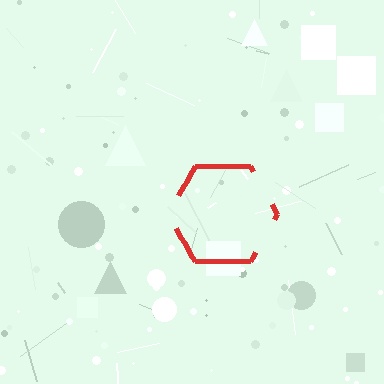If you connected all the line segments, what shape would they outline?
They would outline a hexagon.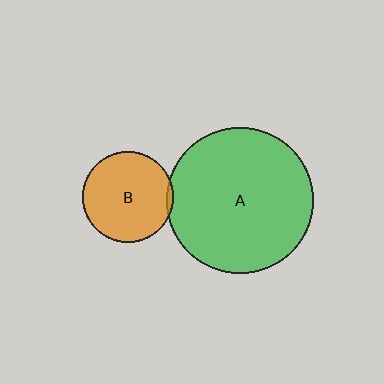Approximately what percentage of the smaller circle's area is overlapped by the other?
Approximately 5%.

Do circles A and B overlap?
Yes.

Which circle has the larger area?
Circle A (green).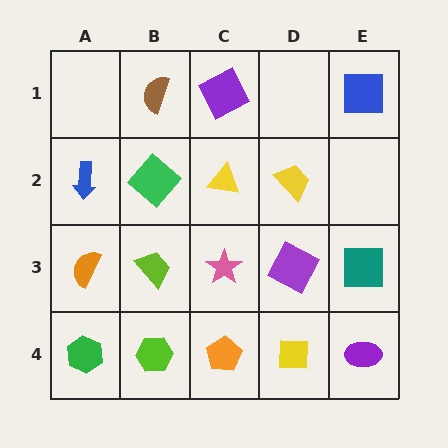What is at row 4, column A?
A green hexagon.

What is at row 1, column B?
A brown semicircle.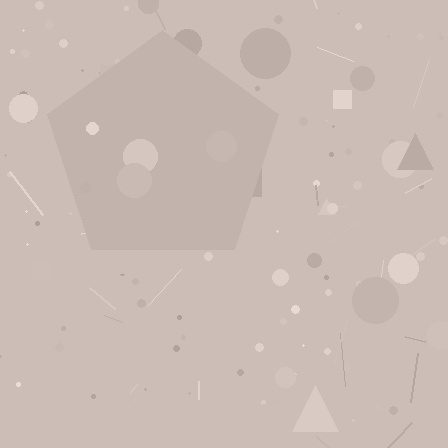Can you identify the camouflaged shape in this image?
The camouflaged shape is a pentagon.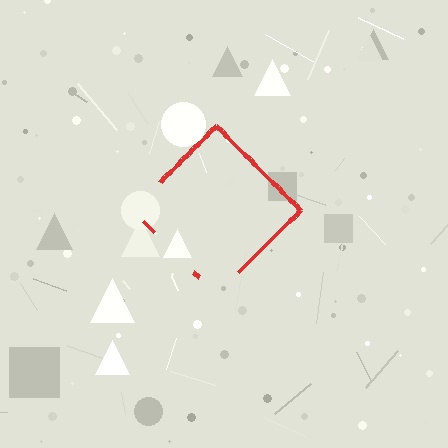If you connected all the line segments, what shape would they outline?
They would outline a diamond.